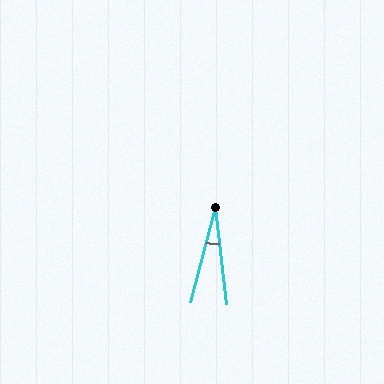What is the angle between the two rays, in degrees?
Approximately 21 degrees.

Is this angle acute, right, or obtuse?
It is acute.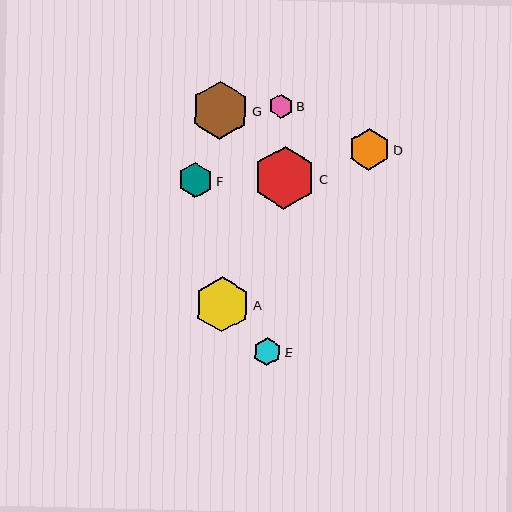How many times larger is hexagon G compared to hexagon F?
Hexagon G is approximately 1.6 times the size of hexagon F.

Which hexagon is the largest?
Hexagon C is the largest with a size of approximately 63 pixels.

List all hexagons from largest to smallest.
From largest to smallest: C, G, A, D, F, E, B.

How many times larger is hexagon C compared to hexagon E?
Hexagon C is approximately 2.2 times the size of hexagon E.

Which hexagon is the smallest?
Hexagon B is the smallest with a size of approximately 24 pixels.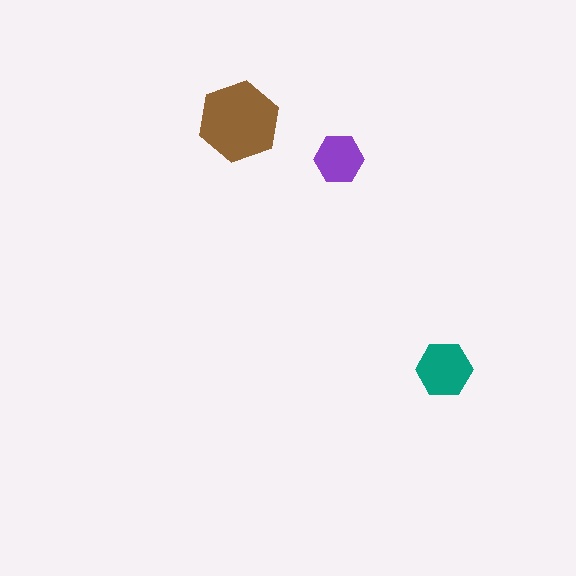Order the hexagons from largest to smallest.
the brown one, the teal one, the purple one.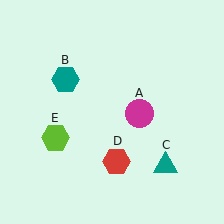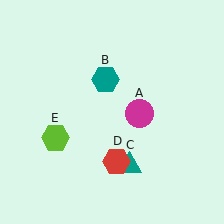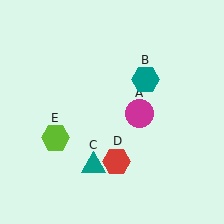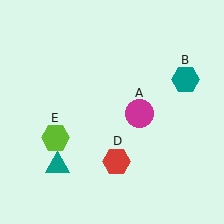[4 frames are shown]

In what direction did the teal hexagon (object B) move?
The teal hexagon (object B) moved right.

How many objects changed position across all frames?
2 objects changed position: teal hexagon (object B), teal triangle (object C).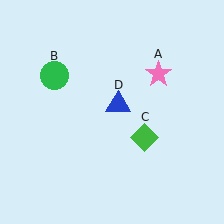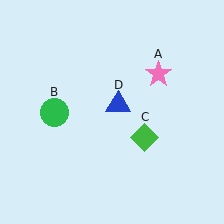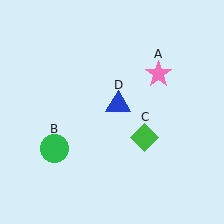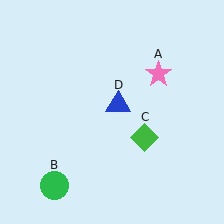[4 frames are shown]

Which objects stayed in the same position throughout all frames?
Pink star (object A) and green diamond (object C) and blue triangle (object D) remained stationary.